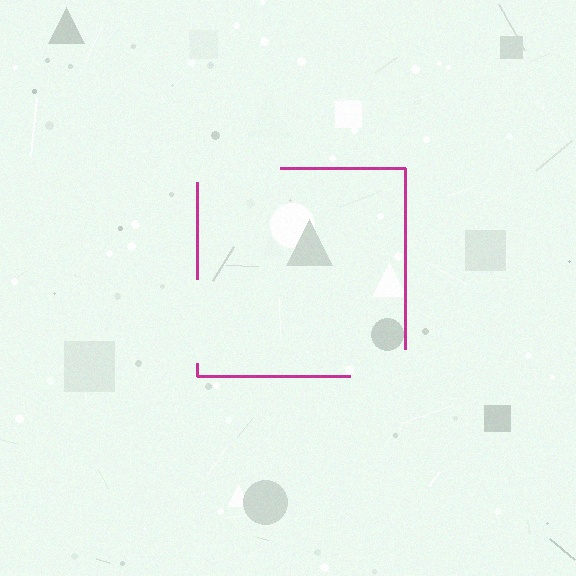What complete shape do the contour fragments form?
The contour fragments form a square.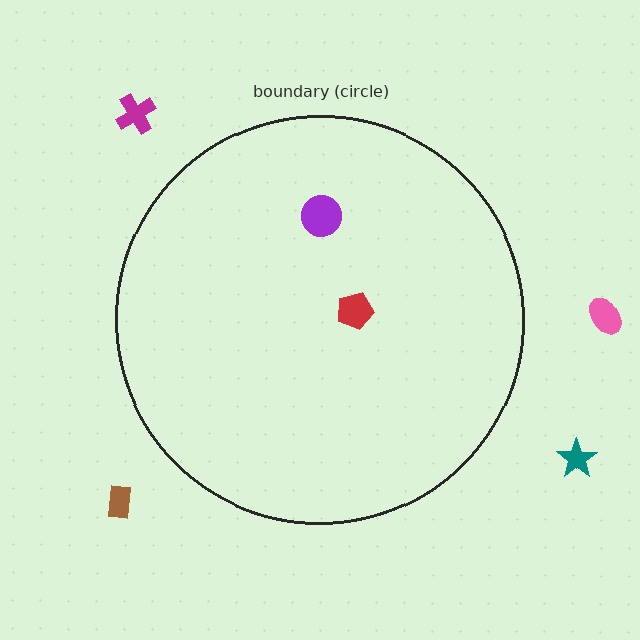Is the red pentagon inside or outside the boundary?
Inside.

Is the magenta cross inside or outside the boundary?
Outside.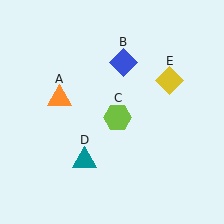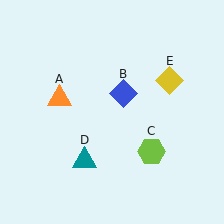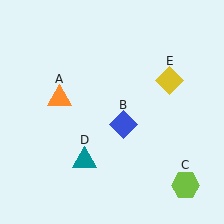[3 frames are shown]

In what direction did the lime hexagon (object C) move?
The lime hexagon (object C) moved down and to the right.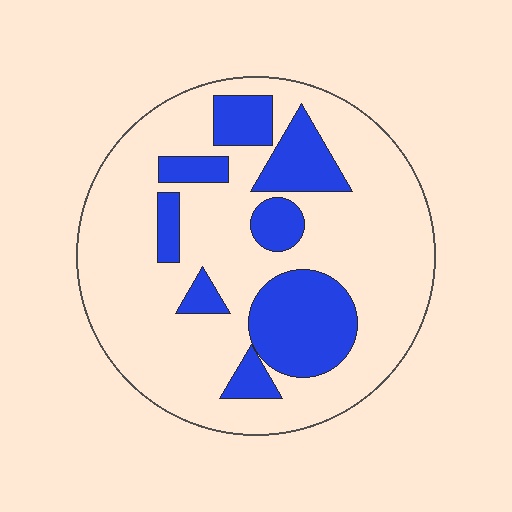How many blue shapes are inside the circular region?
8.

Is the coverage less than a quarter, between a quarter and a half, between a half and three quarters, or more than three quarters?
Between a quarter and a half.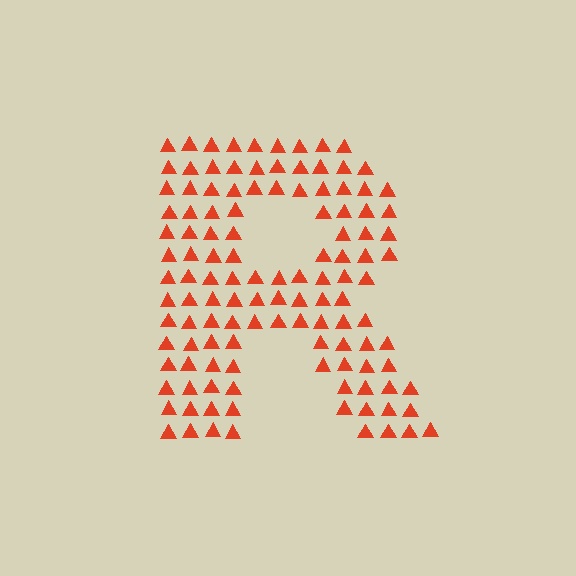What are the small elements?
The small elements are triangles.